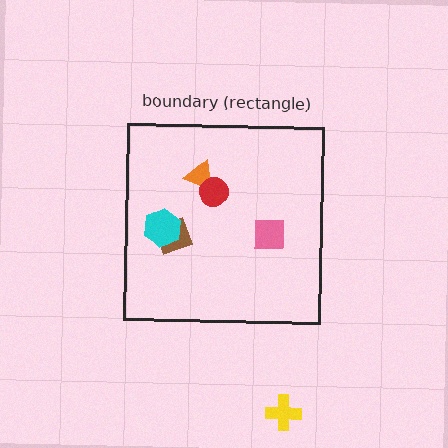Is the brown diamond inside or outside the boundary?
Inside.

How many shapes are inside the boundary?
5 inside, 1 outside.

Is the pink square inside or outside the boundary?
Inside.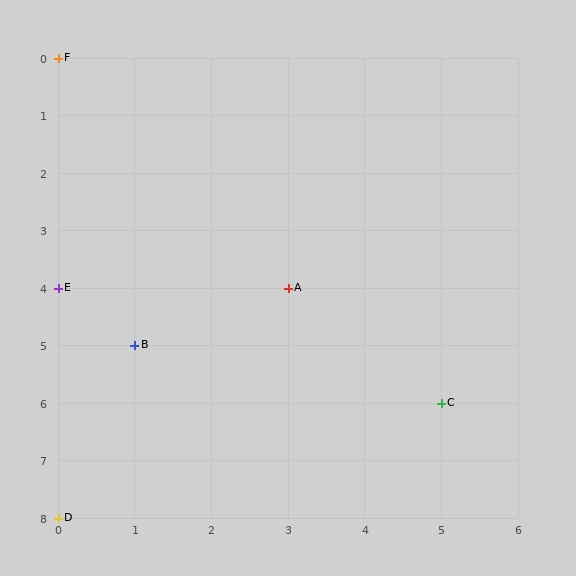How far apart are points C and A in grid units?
Points C and A are 2 columns and 2 rows apart (about 2.8 grid units diagonally).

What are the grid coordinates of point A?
Point A is at grid coordinates (3, 4).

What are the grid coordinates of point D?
Point D is at grid coordinates (0, 8).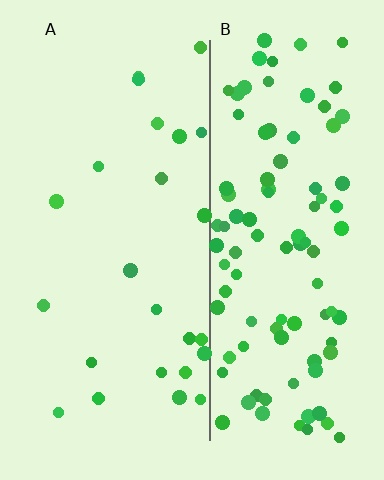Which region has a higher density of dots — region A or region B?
B (the right).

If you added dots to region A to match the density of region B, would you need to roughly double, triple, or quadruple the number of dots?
Approximately quadruple.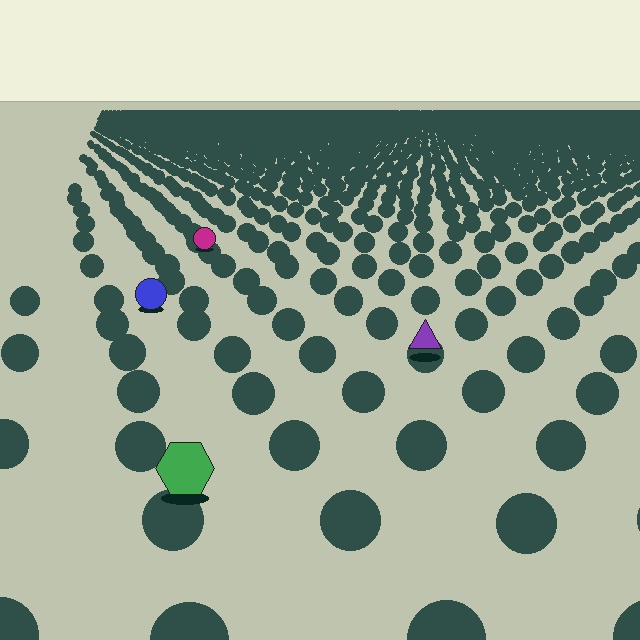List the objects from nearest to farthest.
From nearest to farthest: the green hexagon, the purple triangle, the blue circle, the magenta circle.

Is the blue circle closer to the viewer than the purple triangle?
No. The purple triangle is closer — you can tell from the texture gradient: the ground texture is coarser near it.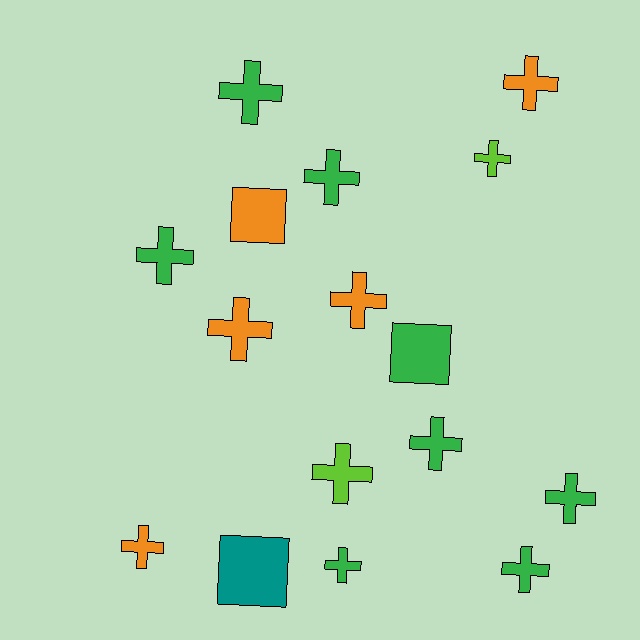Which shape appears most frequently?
Cross, with 13 objects.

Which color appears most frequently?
Green, with 8 objects.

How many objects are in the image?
There are 16 objects.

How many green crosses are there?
There are 7 green crosses.